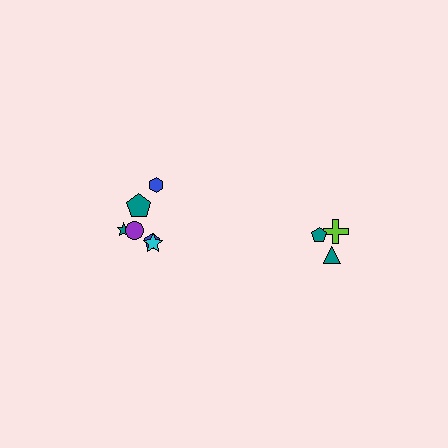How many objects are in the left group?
There are 6 objects.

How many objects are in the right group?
There are 3 objects.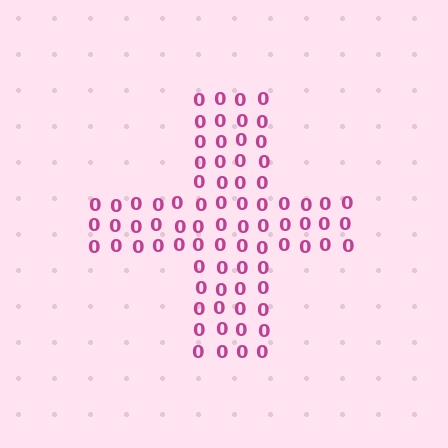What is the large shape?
The large shape is a cross.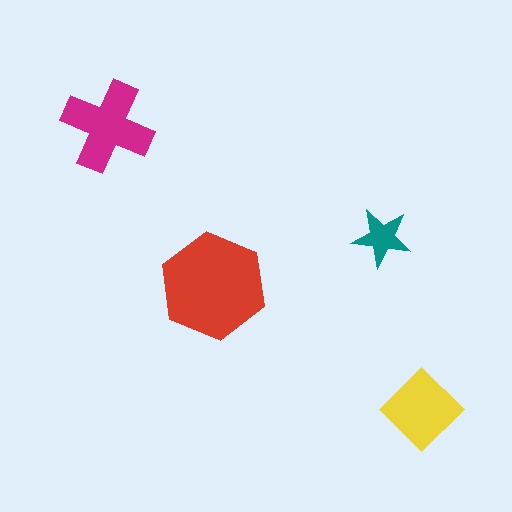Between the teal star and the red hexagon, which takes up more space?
The red hexagon.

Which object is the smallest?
The teal star.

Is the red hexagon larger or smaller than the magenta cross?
Larger.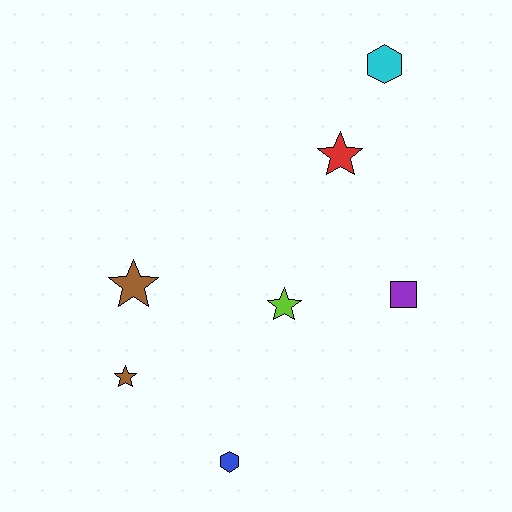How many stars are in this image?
There are 4 stars.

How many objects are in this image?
There are 7 objects.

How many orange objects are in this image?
There are no orange objects.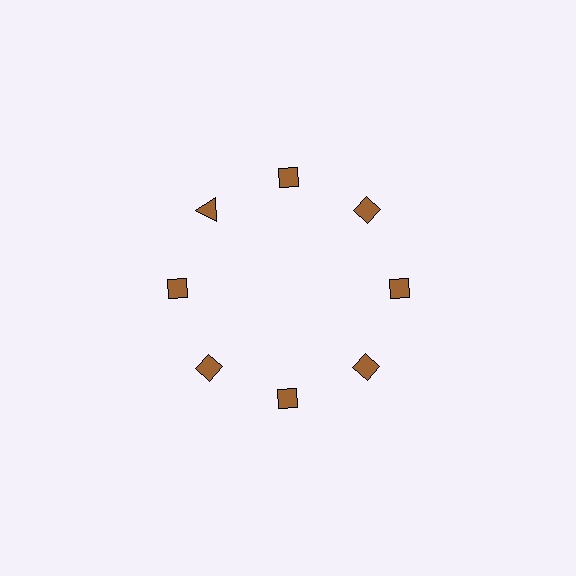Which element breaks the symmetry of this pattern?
The brown triangle at roughly the 10 o'clock position breaks the symmetry. All other shapes are brown diamonds.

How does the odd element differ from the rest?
It has a different shape: triangle instead of diamond.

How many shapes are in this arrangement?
There are 8 shapes arranged in a ring pattern.